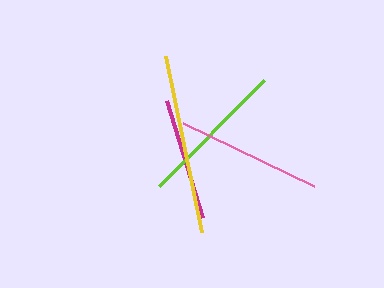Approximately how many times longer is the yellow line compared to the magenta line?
The yellow line is approximately 1.5 times the length of the magenta line.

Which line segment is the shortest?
The magenta line is the shortest at approximately 123 pixels.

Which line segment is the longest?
The yellow line is the longest at approximately 180 pixels.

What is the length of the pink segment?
The pink segment is approximately 145 pixels long.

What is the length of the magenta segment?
The magenta segment is approximately 123 pixels long.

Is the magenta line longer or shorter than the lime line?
The lime line is longer than the magenta line.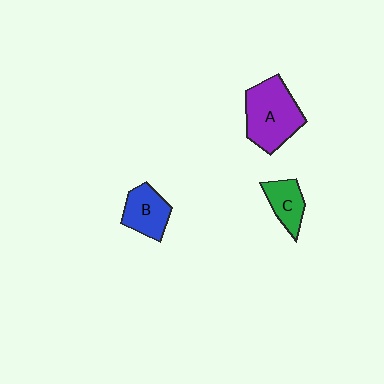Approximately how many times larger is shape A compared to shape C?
Approximately 2.0 times.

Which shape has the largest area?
Shape A (purple).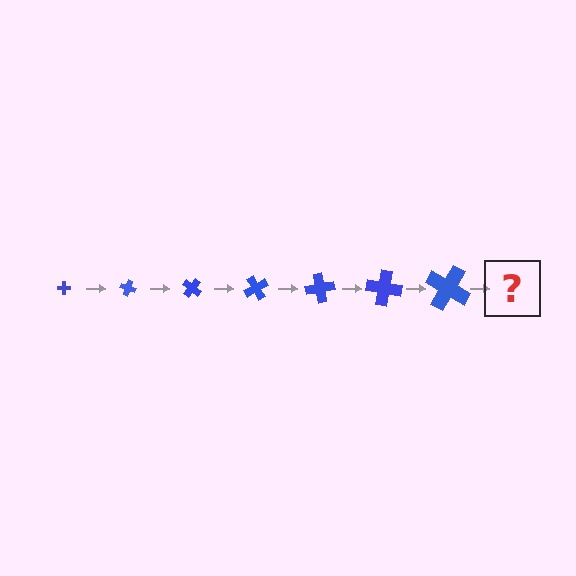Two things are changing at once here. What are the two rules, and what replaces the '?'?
The two rules are that the cross grows larger each step and it rotates 20 degrees each step. The '?' should be a cross, larger than the previous one and rotated 140 degrees from the start.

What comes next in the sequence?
The next element should be a cross, larger than the previous one and rotated 140 degrees from the start.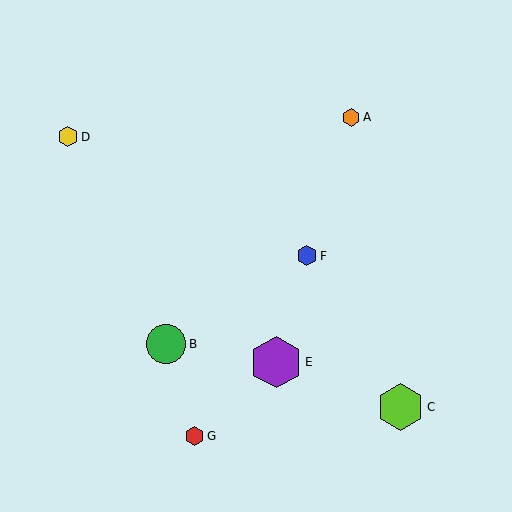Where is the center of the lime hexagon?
The center of the lime hexagon is at (400, 407).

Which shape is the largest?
The purple hexagon (labeled E) is the largest.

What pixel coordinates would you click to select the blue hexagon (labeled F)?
Click at (307, 256) to select the blue hexagon F.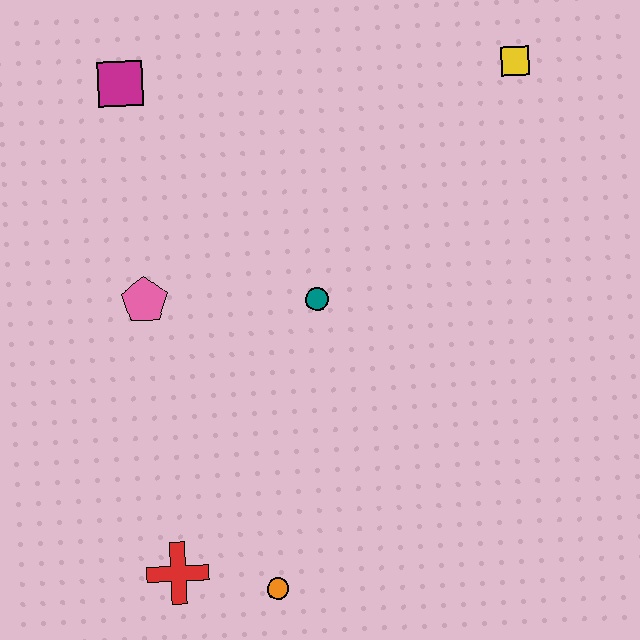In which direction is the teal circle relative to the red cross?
The teal circle is above the red cross.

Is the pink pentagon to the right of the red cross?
No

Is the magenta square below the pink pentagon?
No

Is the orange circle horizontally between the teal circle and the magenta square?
Yes